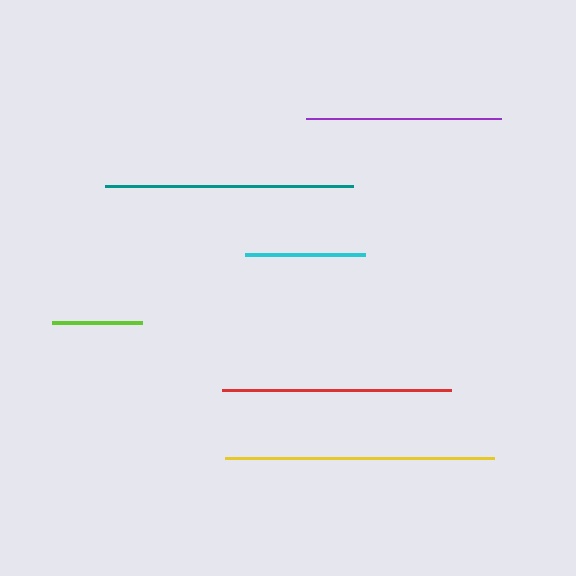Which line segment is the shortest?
The lime line is the shortest at approximately 89 pixels.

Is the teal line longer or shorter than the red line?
The teal line is longer than the red line.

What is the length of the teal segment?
The teal segment is approximately 249 pixels long.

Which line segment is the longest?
The yellow line is the longest at approximately 269 pixels.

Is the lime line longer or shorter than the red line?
The red line is longer than the lime line.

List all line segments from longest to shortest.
From longest to shortest: yellow, teal, red, purple, cyan, lime.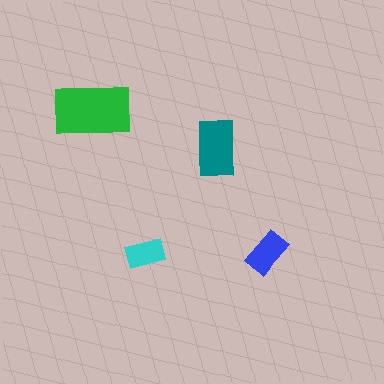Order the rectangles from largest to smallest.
the green one, the teal one, the blue one, the cyan one.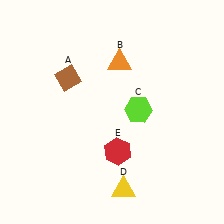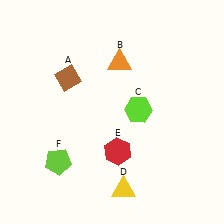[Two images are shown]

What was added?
A lime pentagon (F) was added in Image 2.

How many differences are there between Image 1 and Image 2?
There is 1 difference between the two images.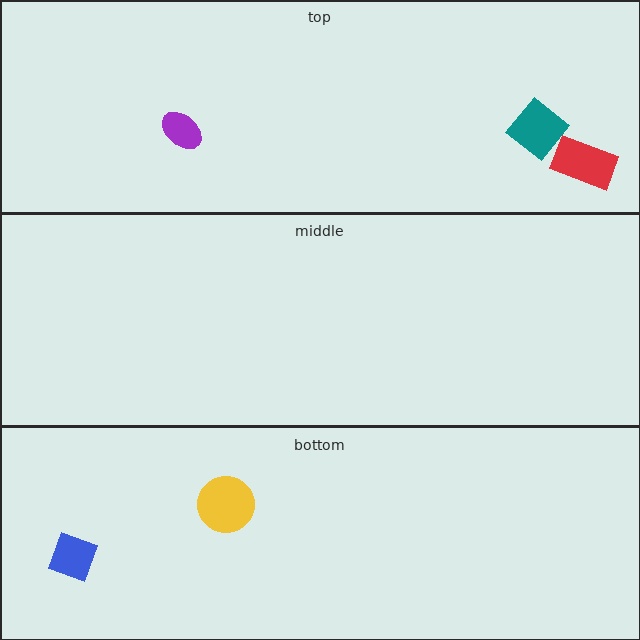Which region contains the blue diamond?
The bottom region.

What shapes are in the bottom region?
The blue diamond, the yellow circle.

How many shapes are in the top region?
3.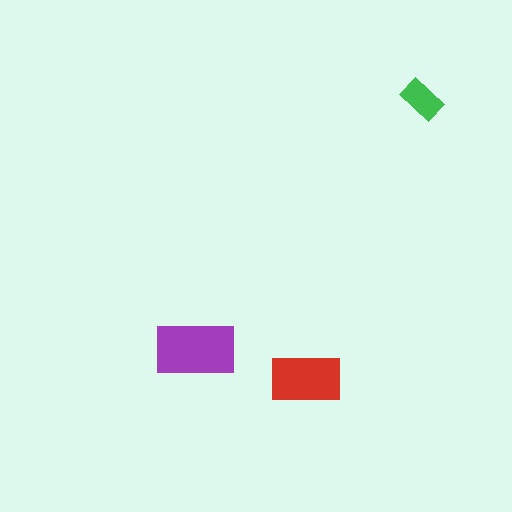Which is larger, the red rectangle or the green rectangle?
The red one.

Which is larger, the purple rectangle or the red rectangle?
The purple one.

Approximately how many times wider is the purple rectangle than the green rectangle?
About 2 times wider.